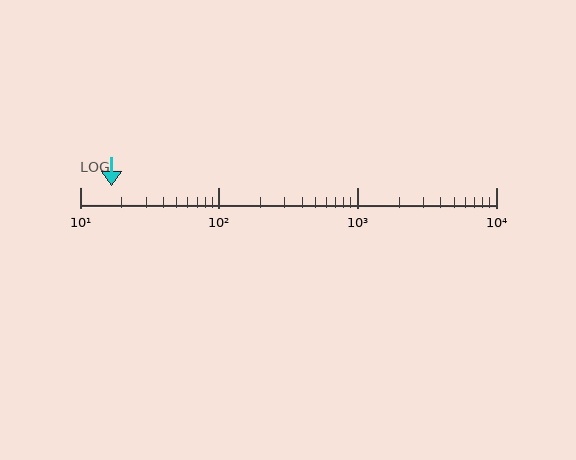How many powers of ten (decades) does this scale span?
The scale spans 3 decades, from 10 to 10000.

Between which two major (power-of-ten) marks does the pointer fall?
The pointer is between 10 and 100.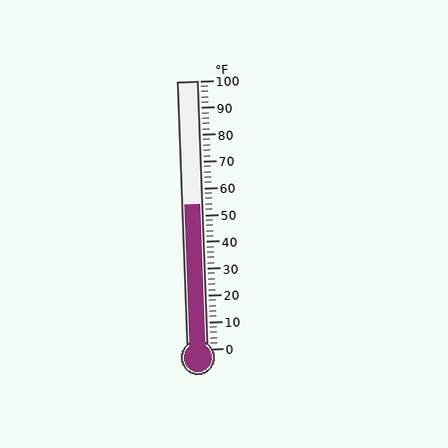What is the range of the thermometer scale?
The thermometer scale ranges from 0°F to 100°F.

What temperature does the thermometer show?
The thermometer shows approximately 54°F.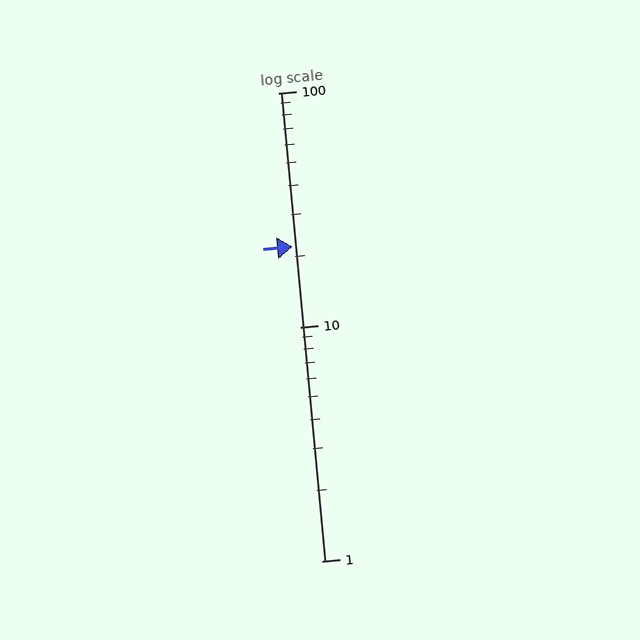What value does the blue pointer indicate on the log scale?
The pointer indicates approximately 22.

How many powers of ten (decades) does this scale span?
The scale spans 2 decades, from 1 to 100.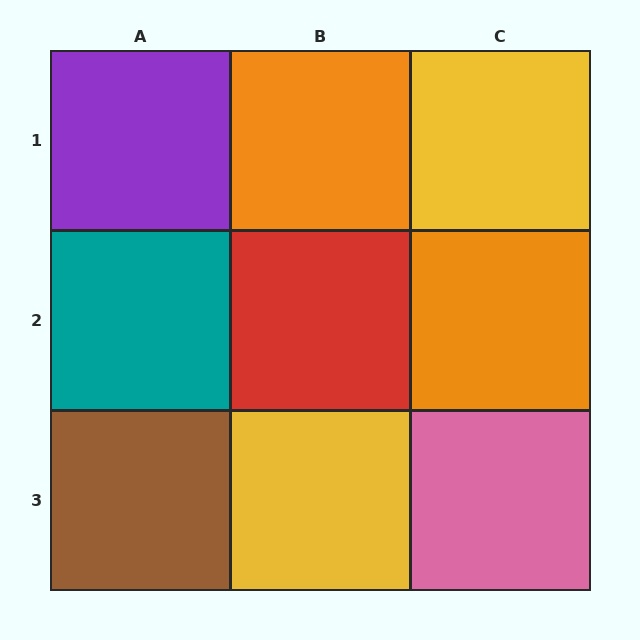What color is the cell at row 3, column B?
Yellow.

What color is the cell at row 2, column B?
Red.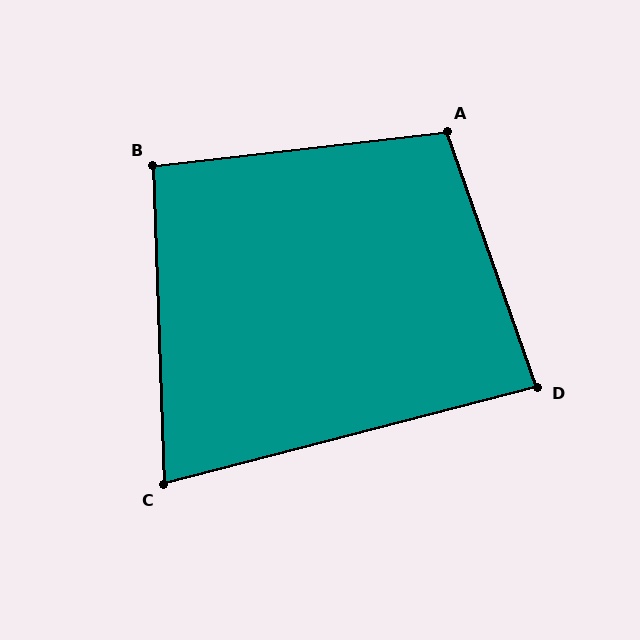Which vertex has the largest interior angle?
A, at approximately 103 degrees.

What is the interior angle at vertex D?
Approximately 85 degrees (approximately right).